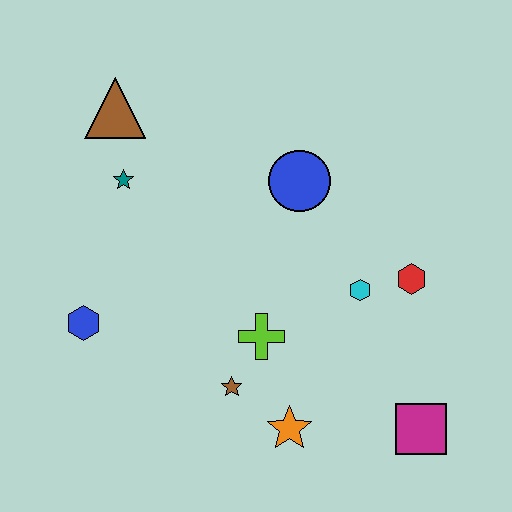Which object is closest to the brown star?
The lime cross is closest to the brown star.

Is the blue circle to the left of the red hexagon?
Yes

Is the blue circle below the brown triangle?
Yes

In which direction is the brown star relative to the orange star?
The brown star is to the left of the orange star.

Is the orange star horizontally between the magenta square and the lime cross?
Yes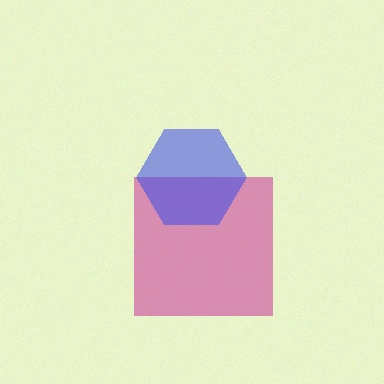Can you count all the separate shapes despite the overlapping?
Yes, there are 2 separate shapes.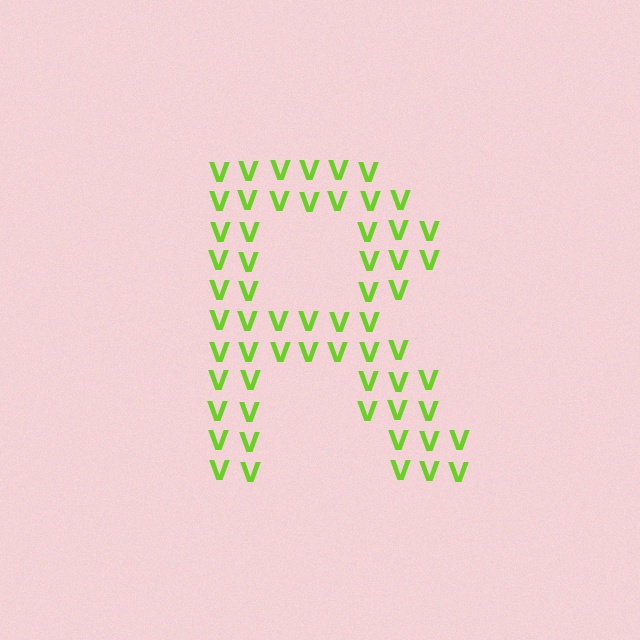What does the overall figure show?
The overall figure shows the letter R.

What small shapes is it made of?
It is made of small letter V's.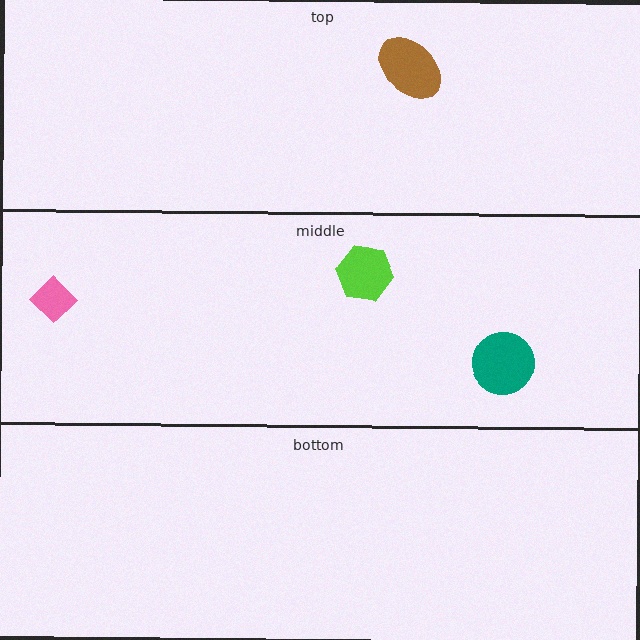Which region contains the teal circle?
The middle region.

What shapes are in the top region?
The brown ellipse.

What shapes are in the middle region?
The pink diamond, the teal circle, the lime hexagon.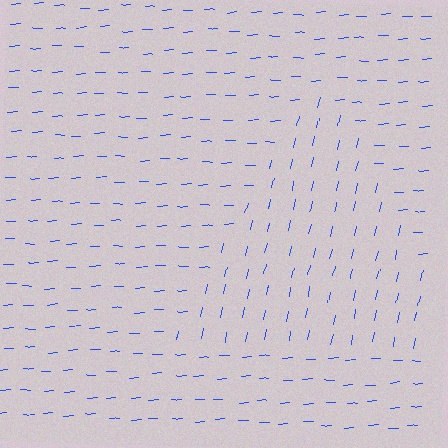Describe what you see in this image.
The image is filled with small blue line segments. A triangle region in the image has lines oriented differently from the surrounding lines, creating a visible texture boundary.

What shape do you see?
I see a triangle.